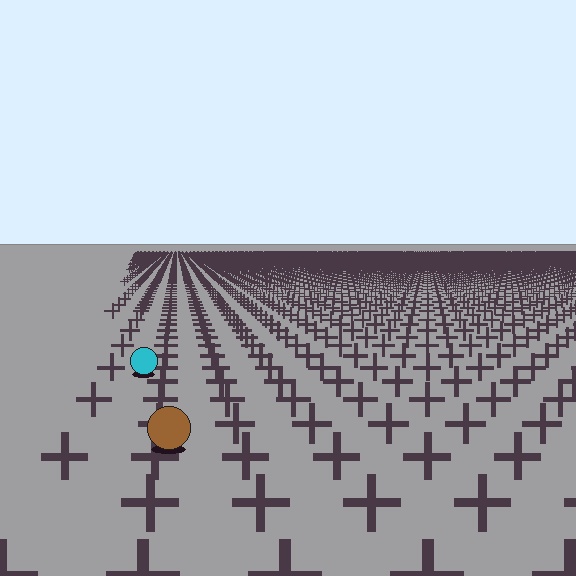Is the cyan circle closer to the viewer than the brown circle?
No. The brown circle is closer — you can tell from the texture gradient: the ground texture is coarser near it.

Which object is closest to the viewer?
The brown circle is closest. The texture marks near it are larger and more spread out.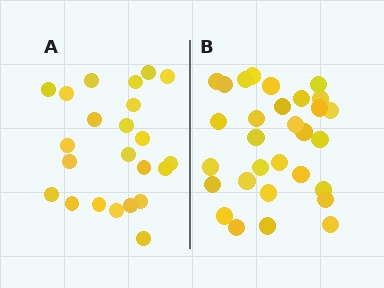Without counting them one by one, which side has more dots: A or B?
Region B (the right region) has more dots.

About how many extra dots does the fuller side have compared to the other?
Region B has roughly 8 or so more dots than region A.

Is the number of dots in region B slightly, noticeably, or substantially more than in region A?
Region B has noticeably more, but not dramatically so. The ratio is roughly 1.3 to 1.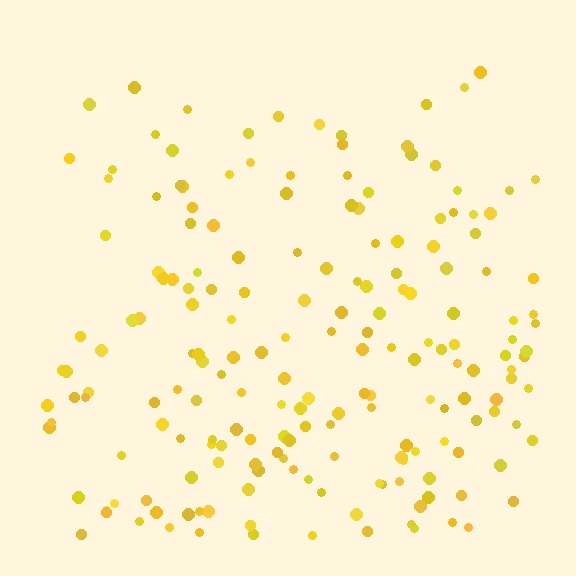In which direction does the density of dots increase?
From top to bottom, with the bottom side densest.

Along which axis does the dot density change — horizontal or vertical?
Vertical.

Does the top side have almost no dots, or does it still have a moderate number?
Still a moderate number, just noticeably fewer than the bottom.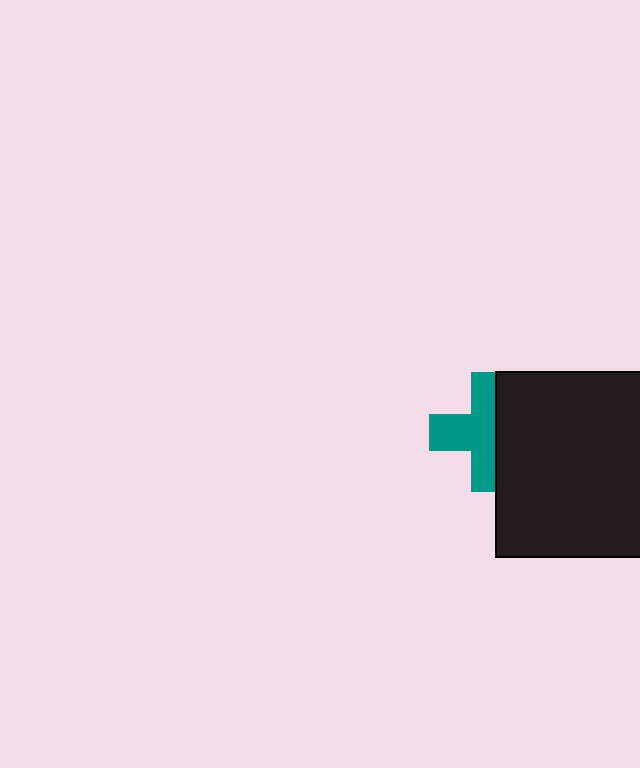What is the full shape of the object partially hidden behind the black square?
The partially hidden object is a teal cross.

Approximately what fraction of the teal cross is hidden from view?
Roughly 40% of the teal cross is hidden behind the black square.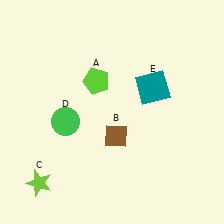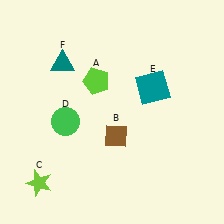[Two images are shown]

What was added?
A teal triangle (F) was added in Image 2.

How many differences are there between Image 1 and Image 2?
There is 1 difference between the two images.